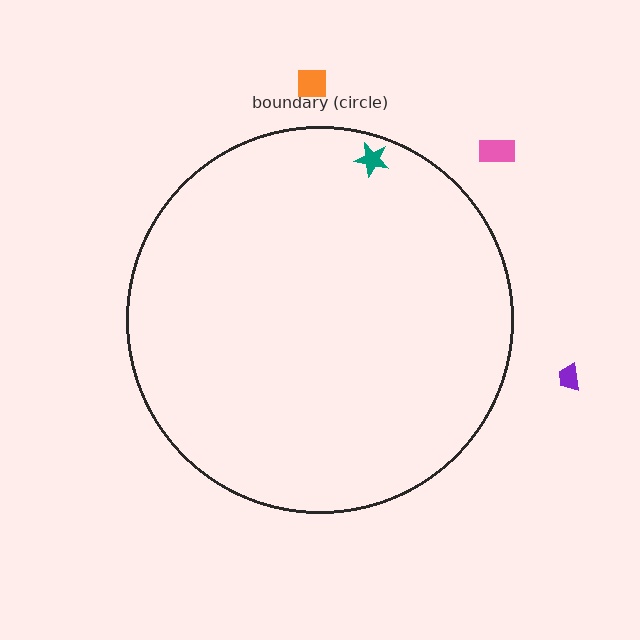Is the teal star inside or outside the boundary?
Inside.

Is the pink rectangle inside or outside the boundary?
Outside.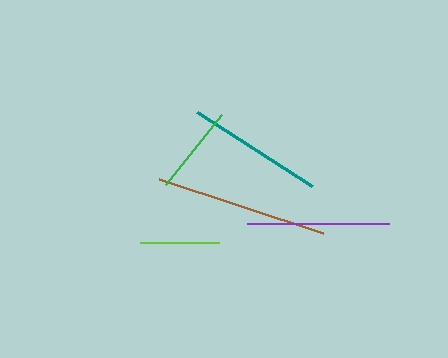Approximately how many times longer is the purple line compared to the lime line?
The purple line is approximately 1.8 times the length of the lime line.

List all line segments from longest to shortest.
From longest to shortest: brown, purple, teal, green, lime.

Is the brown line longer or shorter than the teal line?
The brown line is longer than the teal line.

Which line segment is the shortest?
The lime line is the shortest at approximately 78 pixels.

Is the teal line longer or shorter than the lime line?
The teal line is longer than the lime line.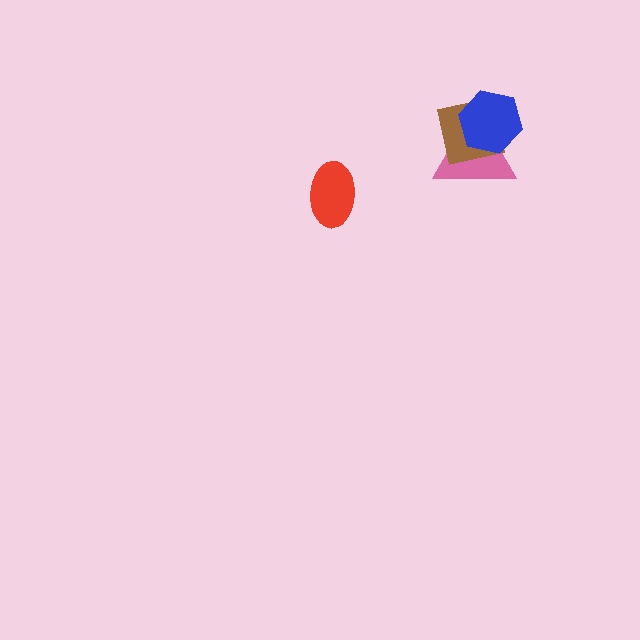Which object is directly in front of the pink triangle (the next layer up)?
The brown square is directly in front of the pink triangle.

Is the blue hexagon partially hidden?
No, no other shape covers it.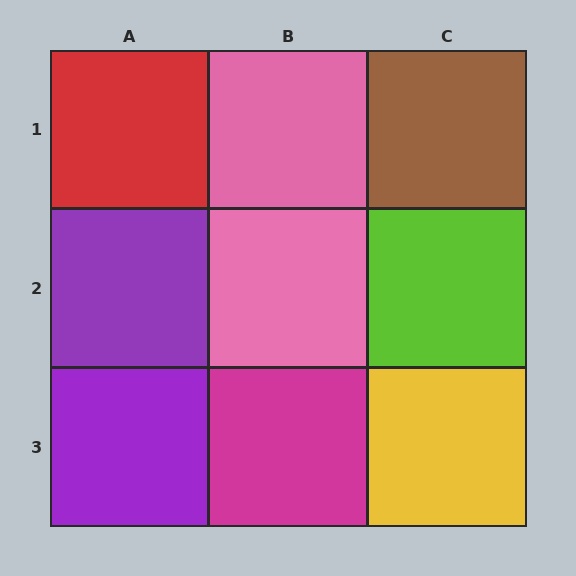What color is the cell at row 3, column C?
Yellow.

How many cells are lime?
1 cell is lime.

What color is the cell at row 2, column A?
Purple.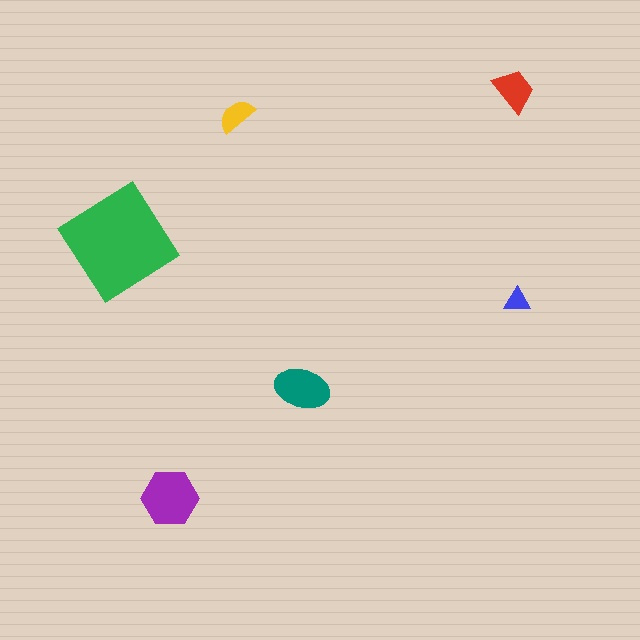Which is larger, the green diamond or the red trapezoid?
The green diamond.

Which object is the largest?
The green diamond.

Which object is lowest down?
The purple hexagon is bottommost.